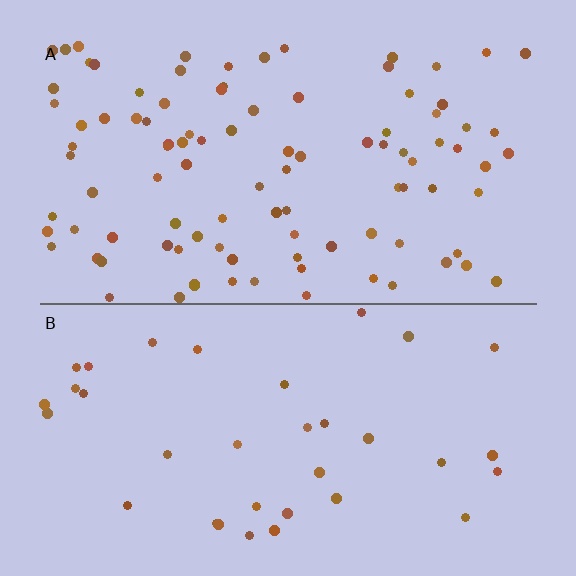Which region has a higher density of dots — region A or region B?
A (the top).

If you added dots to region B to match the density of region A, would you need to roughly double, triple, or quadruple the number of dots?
Approximately triple.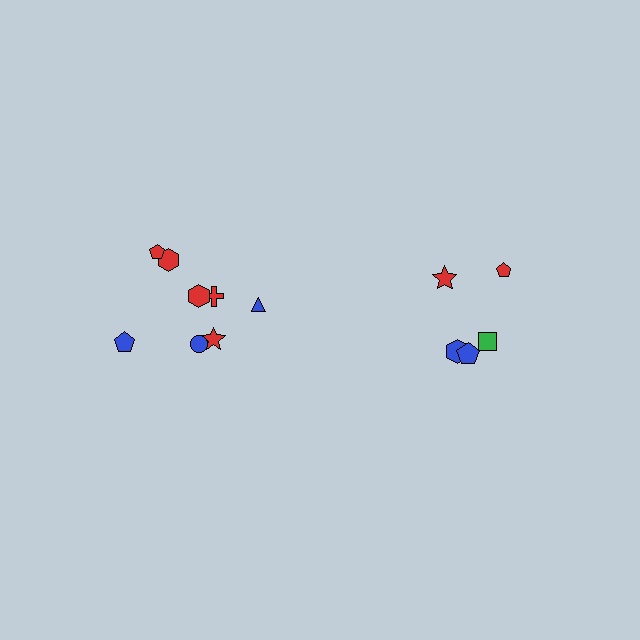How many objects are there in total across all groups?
There are 13 objects.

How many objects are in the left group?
There are 8 objects.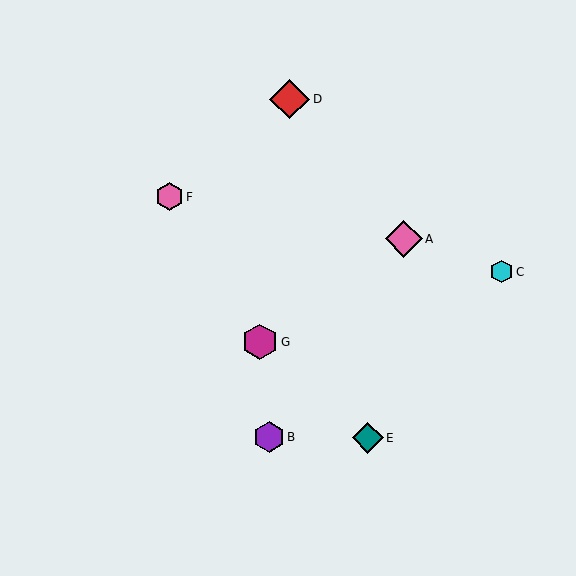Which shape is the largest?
The red diamond (labeled D) is the largest.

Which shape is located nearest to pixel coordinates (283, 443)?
The purple hexagon (labeled B) at (269, 437) is nearest to that location.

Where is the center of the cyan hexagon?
The center of the cyan hexagon is at (502, 272).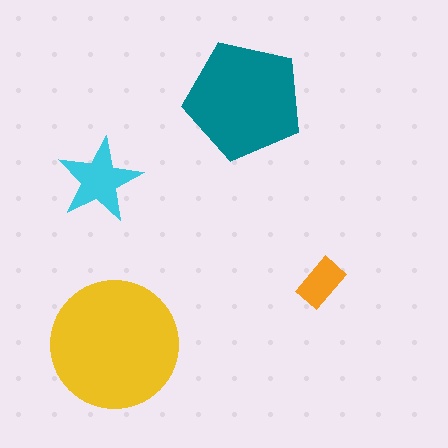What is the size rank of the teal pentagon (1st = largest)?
2nd.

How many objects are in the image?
There are 4 objects in the image.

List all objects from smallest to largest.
The orange rectangle, the cyan star, the teal pentagon, the yellow circle.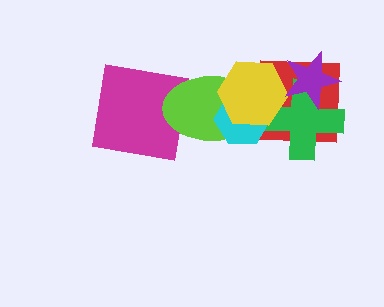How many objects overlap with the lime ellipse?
3 objects overlap with the lime ellipse.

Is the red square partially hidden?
Yes, it is partially covered by another shape.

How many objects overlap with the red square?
4 objects overlap with the red square.